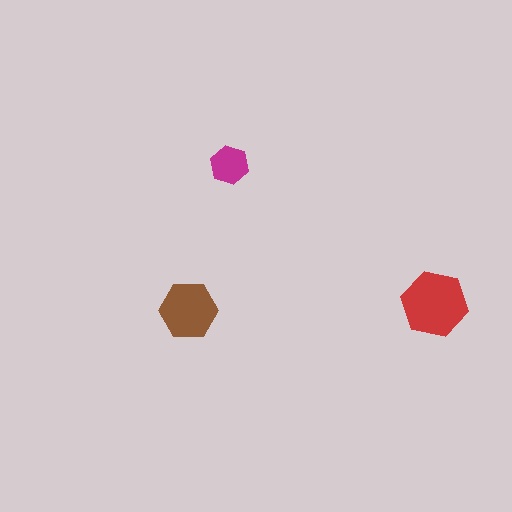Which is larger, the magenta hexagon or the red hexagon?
The red one.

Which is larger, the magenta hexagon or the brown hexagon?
The brown one.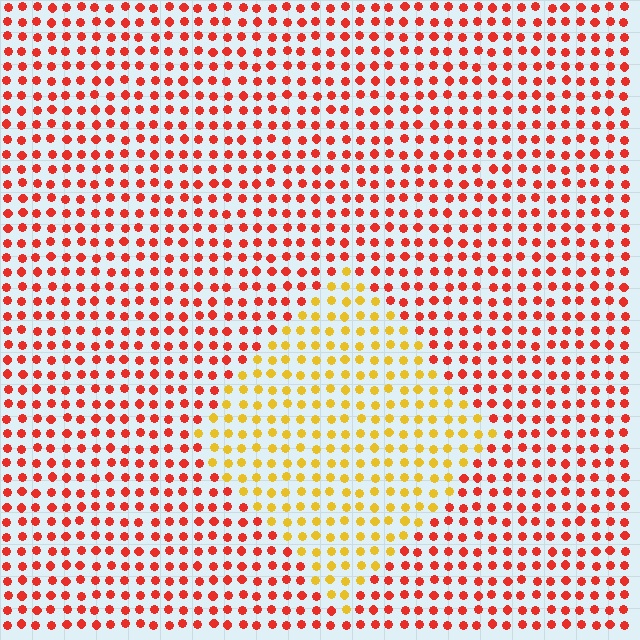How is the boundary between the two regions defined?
The boundary is defined purely by a slight shift in hue (about 46 degrees). Spacing, size, and orientation are identical on both sides.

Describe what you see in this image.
The image is filled with small red elements in a uniform arrangement. A diamond-shaped region is visible where the elements are tinted to a slightly different hue, forming a subtle color boundary.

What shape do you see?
I see a diamond.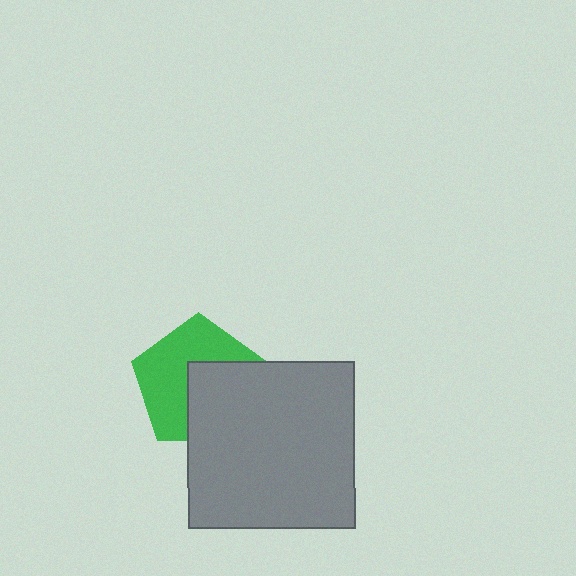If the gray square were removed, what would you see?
You would see the complete green pentagon.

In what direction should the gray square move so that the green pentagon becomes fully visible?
The gray square should move toward the lower-right. That is the shortest direction to clear the overlap and leave the green pentagon fully visible.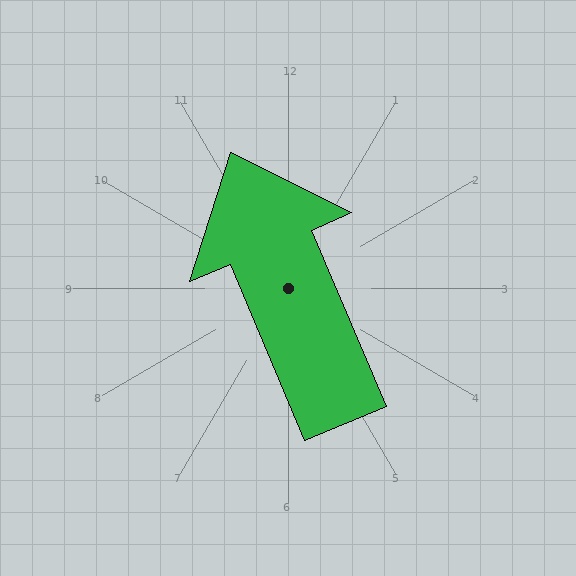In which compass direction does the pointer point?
Northwest.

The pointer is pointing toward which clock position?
Roughly 11 o'clock.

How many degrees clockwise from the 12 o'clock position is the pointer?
Approximately 337 degrees.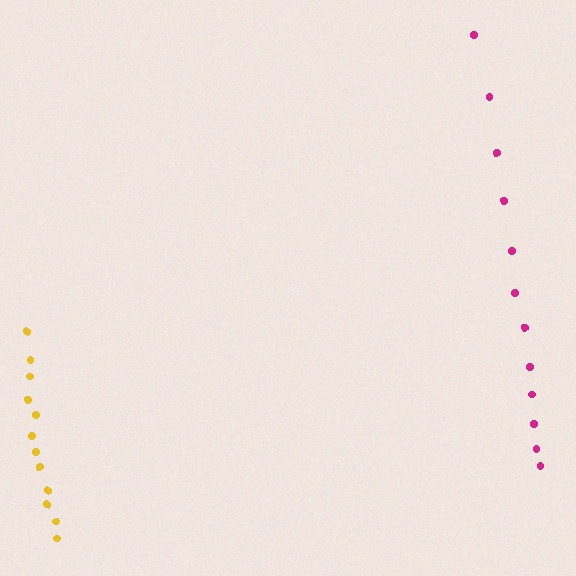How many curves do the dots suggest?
There are 2 distinct paths.